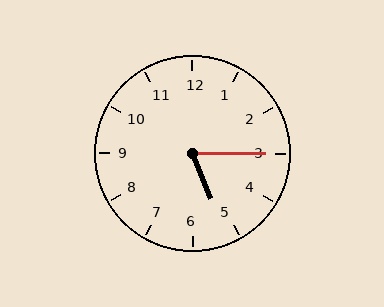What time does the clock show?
5:15.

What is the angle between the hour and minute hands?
Approximately 68 degrees.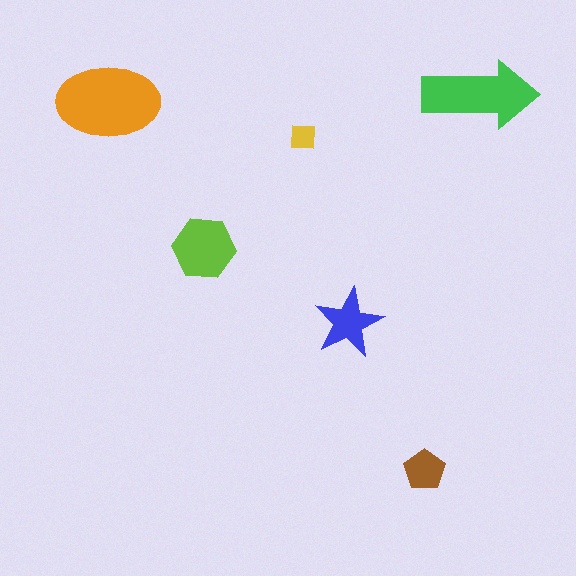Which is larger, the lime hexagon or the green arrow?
The green arrow.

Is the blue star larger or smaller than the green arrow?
Smaller.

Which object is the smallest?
The yellow square.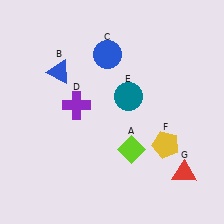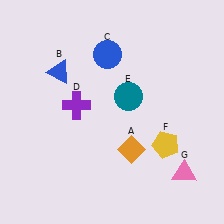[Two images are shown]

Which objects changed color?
A changed from lime to orange. G changed from red to pink.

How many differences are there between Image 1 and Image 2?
There are 2 differences between the two images.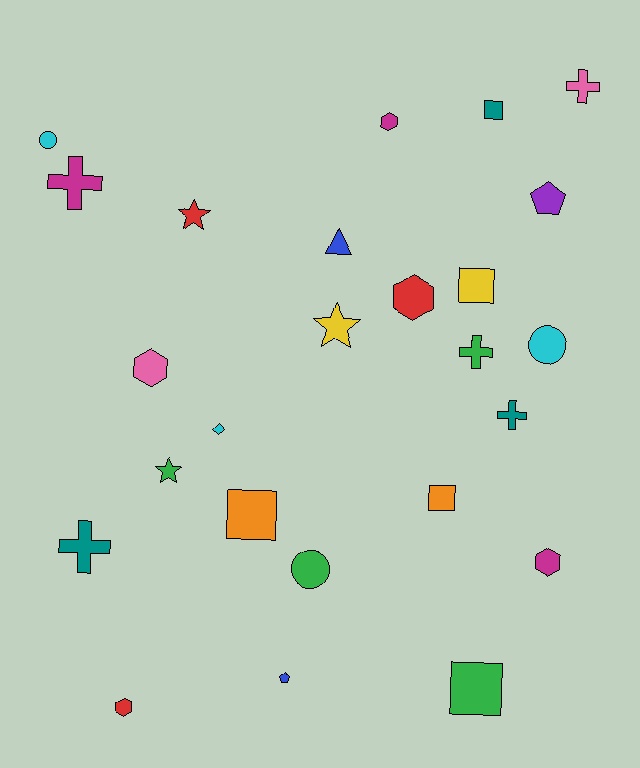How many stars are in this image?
There are 3 stars.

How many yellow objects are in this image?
There are 2 yellow objects.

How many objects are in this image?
There are 25 objects.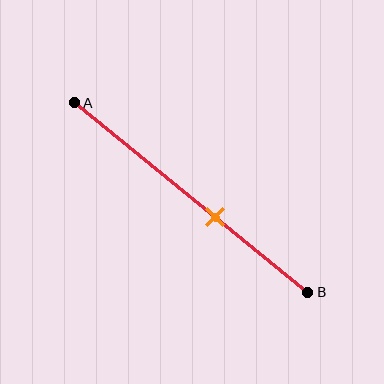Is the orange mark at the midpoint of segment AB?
No, the mark is at about 60% from A, not at the 50% midpoint.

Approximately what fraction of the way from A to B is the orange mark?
The orange mark is approximately 60% of the way from A to B.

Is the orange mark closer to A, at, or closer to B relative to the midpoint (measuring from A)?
The orange mark is closer to point B than the midpoint of segment AB.